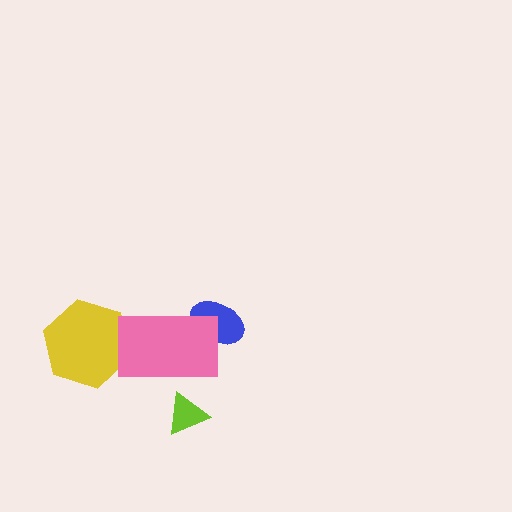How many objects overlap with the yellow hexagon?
1 object overlaps with the yellow hexagon.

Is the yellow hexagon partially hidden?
Yes, it is partially covered by another shape.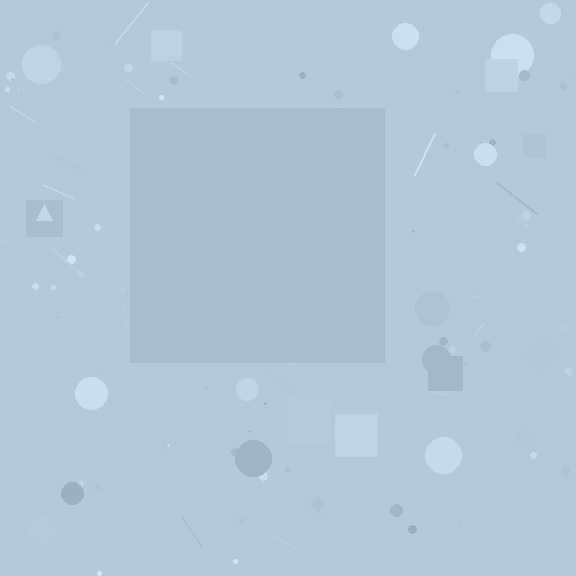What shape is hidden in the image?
A square is hidden in the image.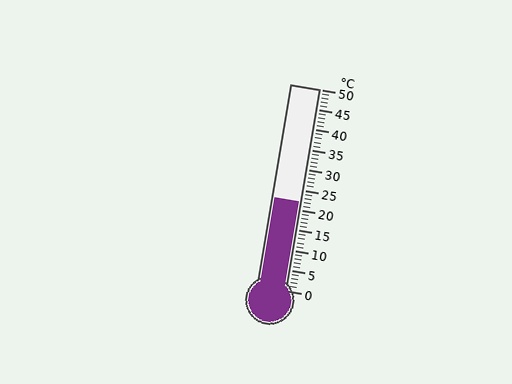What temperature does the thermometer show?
The thermometer shows approximately 22°C.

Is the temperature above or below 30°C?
The temperature is below 30°C.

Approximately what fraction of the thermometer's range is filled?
The thermometer is filled to approximately 45% of its range.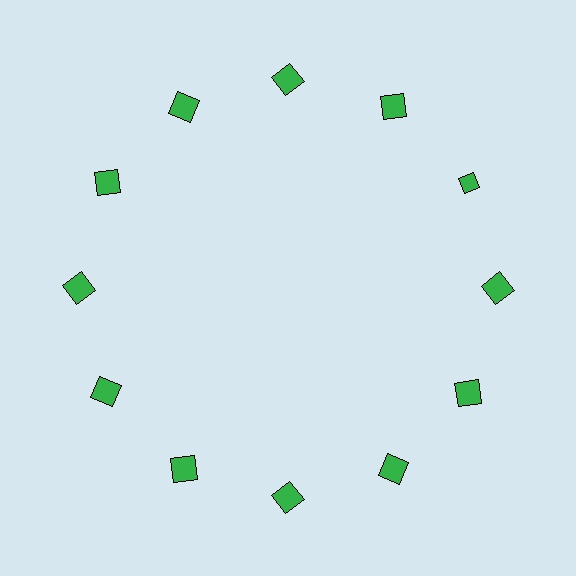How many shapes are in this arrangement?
There are 12 shapes arranged in a ring pattern.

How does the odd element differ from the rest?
It has a different shape: diamond instead of square.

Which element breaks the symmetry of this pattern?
The green diamond at roughly the 2 o'clock position breaks the symmetry. All other shapes are green squares.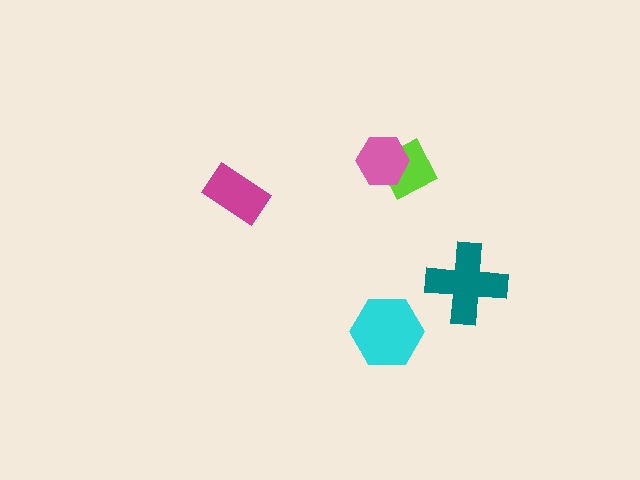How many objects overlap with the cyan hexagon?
0 objects overlap with the cyan hexagon.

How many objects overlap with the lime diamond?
1 object overlaps with the lime diamond.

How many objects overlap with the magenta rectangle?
0 objects overlap with the magenta rectangle.